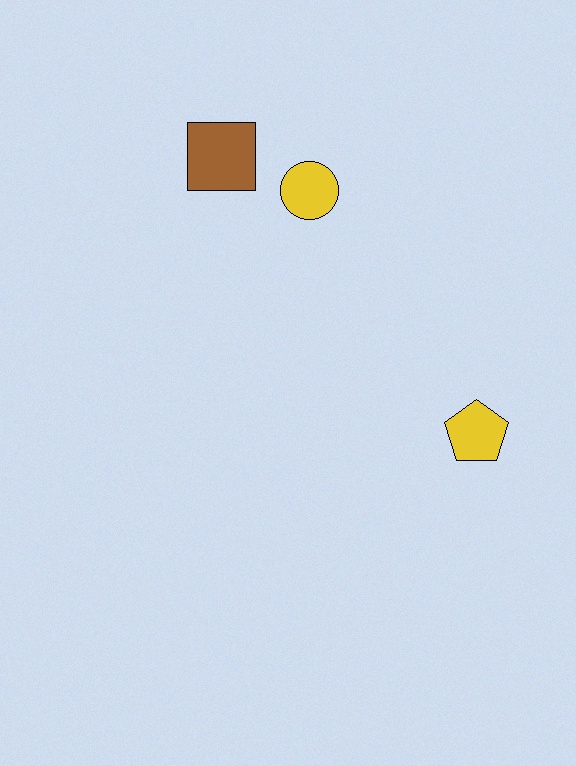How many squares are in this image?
There is 1 square.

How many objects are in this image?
There are 3 objects.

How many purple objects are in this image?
There are no purple objects.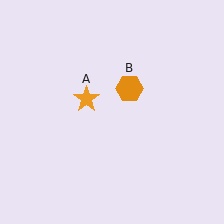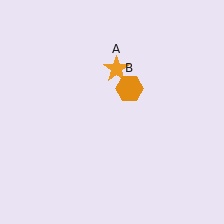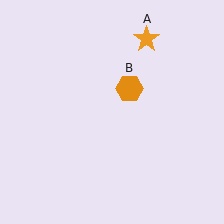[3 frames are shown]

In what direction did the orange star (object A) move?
The orange star (object A) moved up and to the right.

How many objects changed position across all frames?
1 object changed position: orange star (object A).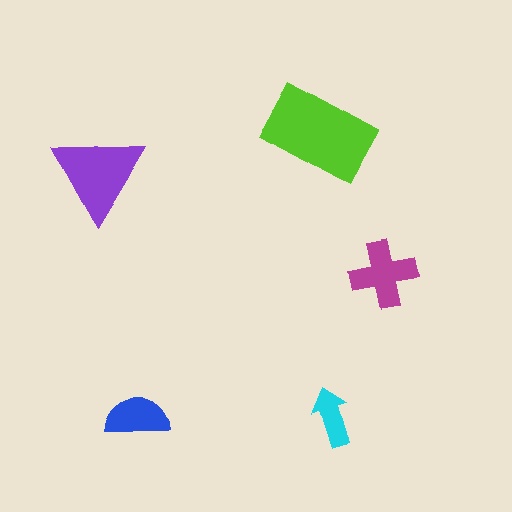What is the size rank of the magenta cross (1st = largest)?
3rd.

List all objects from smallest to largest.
The cyan arrow, the blue semicircle, the magenta cross, the purple triangle, the lime rectangle.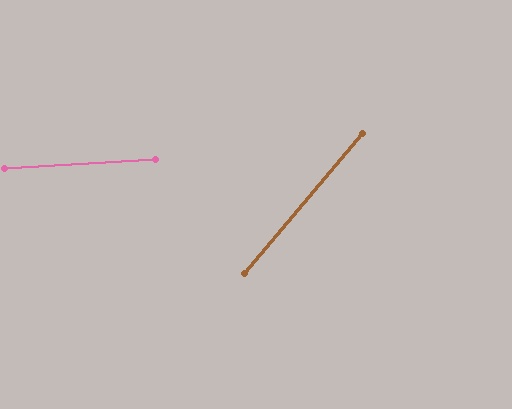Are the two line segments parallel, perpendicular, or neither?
Neither parallel nor perpendicular — they differ by about 46°.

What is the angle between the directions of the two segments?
Approximately 46 degrees.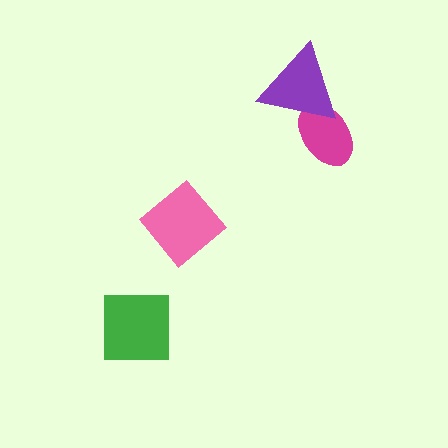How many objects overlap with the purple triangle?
1 object overlaps with the purple triangle.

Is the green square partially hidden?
No, no other shape covers it.